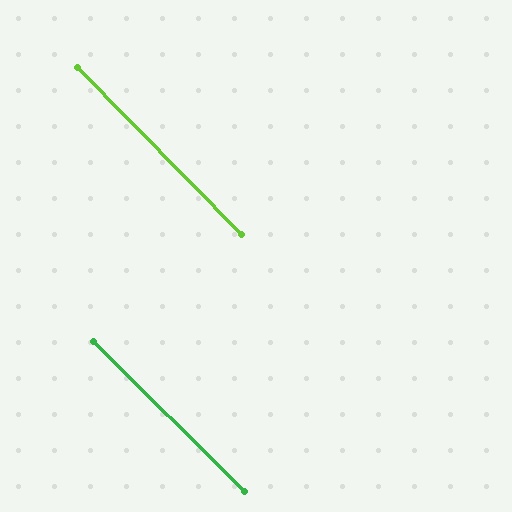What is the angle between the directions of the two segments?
Approximately 1 degree.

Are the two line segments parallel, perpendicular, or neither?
Parallel — their directions differ by only 0.6°.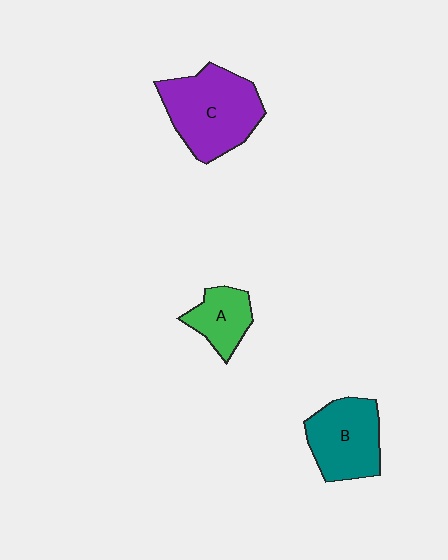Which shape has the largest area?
Shape C (purple).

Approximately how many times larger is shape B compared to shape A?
Approximately 1.6 times.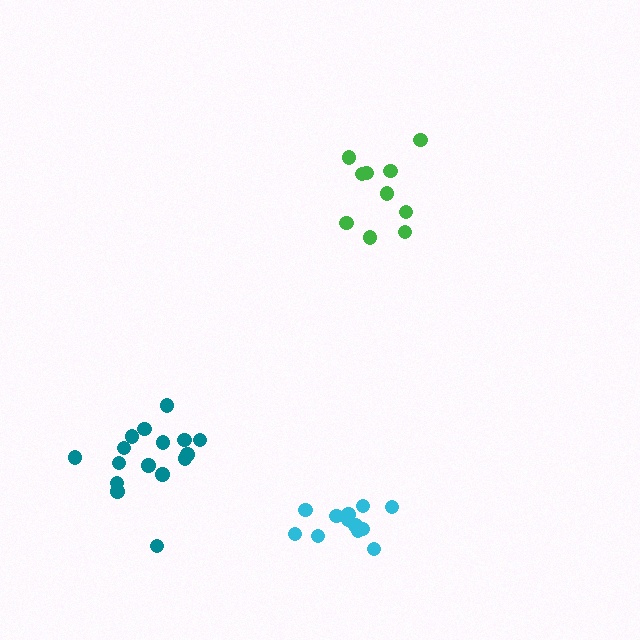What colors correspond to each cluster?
The clusters are colored: cyan, teal, green.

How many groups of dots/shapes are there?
There are 3 groups.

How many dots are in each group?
Group 1: 12 dots, Group 2: 16 dots, Group 3: 10 dots (38 total).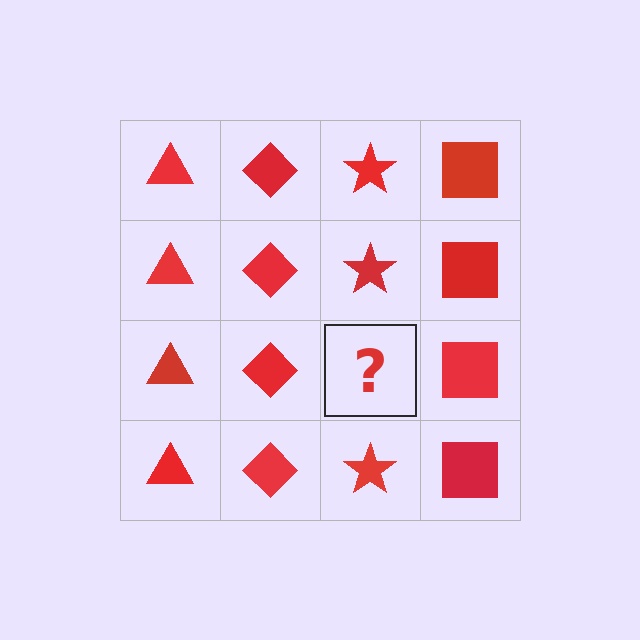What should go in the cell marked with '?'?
The missing cell should contain a red star.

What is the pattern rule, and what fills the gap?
The rule is that each column has a consistent shape. The gap should be filled with a red star.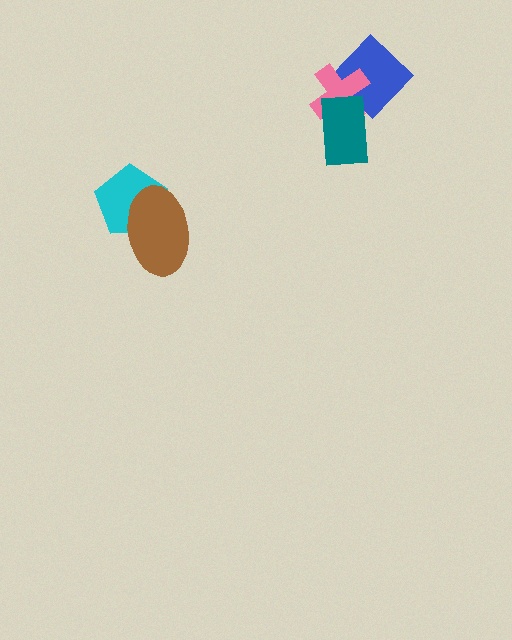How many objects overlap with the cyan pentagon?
1 object overlaps with the cyan pentagon.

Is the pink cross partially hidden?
Yes, it is partially covered by another shape.